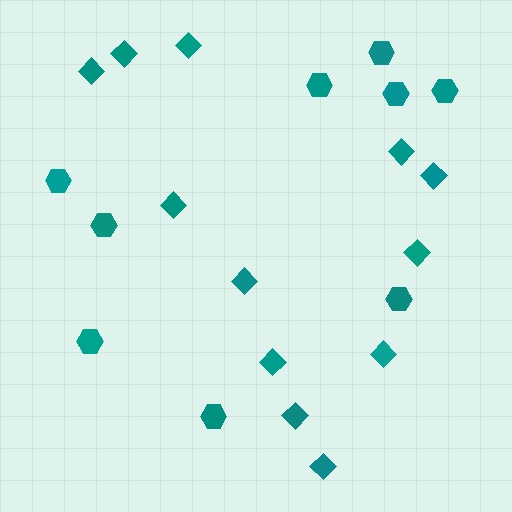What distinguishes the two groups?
There are 2 groups: one group of hexagons (9) and one group of diamonds (12).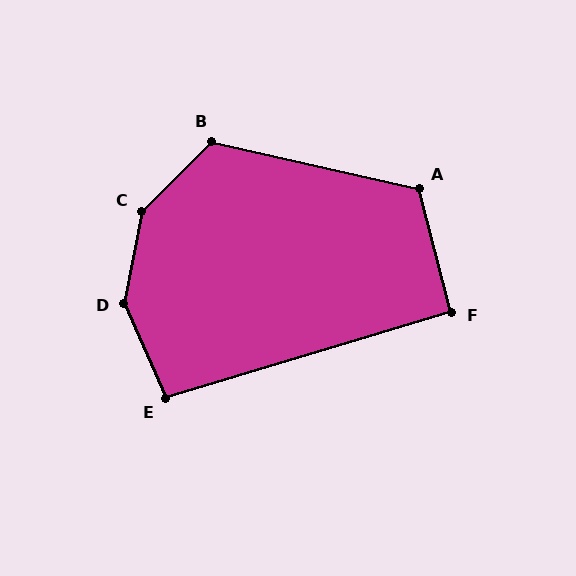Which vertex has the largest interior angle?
C, at approximately 146 degrees.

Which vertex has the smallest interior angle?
F, at approximately 92 degrees.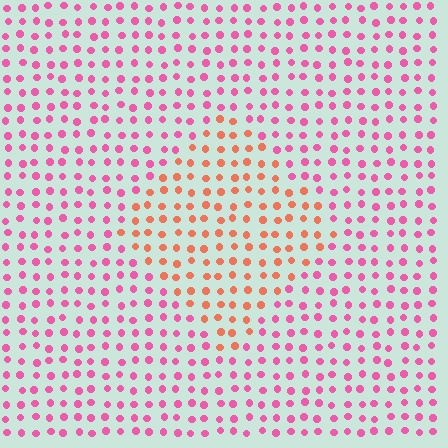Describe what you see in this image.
The image is filled with small pink elements in a uniform arrangement. A diamond-shaped region is visible where the elements are tinted to a slightly different hue, forming a subtle color boundary.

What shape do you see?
I see a diamond.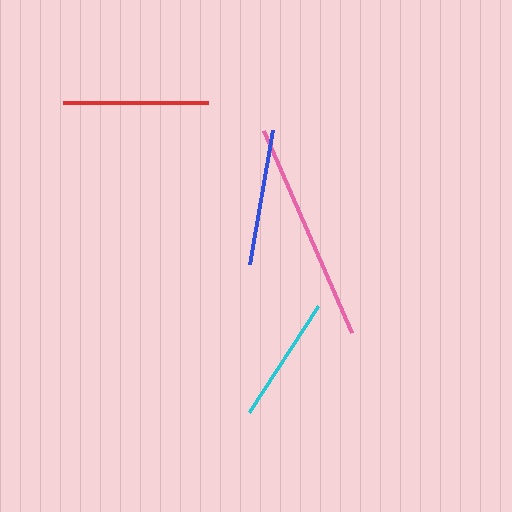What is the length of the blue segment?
The blue segment is approximately 136 pixels long.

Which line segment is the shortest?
The cyan line is the shortest at approximately 126 pixels.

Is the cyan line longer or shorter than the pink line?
The pink line is longer than the cyan line.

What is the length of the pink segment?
The pink segment is approximately 220 pixels long.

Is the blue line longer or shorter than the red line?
The red line is longer than the blue line.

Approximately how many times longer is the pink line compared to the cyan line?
The pink line is approximately 1.7 times the length of the cyan line.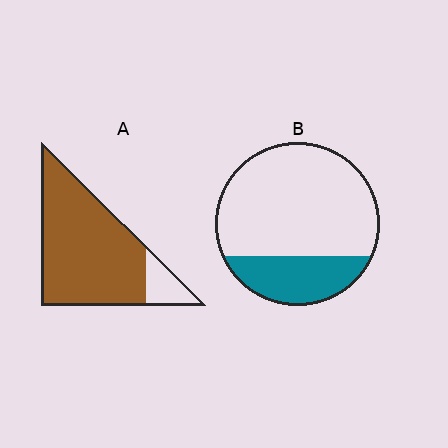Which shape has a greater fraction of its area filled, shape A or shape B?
Shape A.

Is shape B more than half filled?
No.